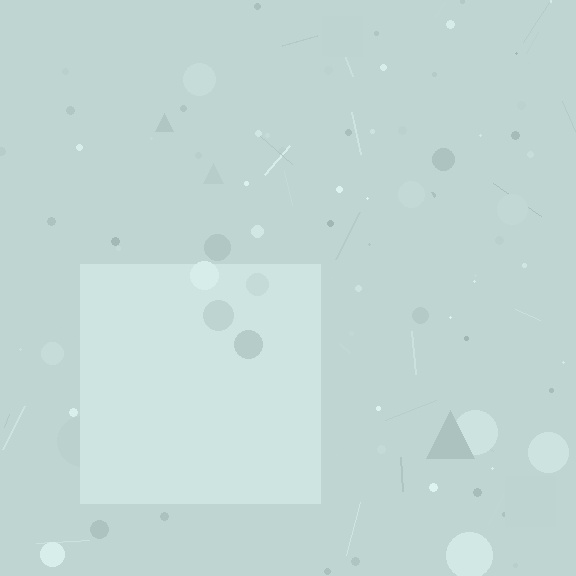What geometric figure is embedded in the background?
A square is embedded in the background.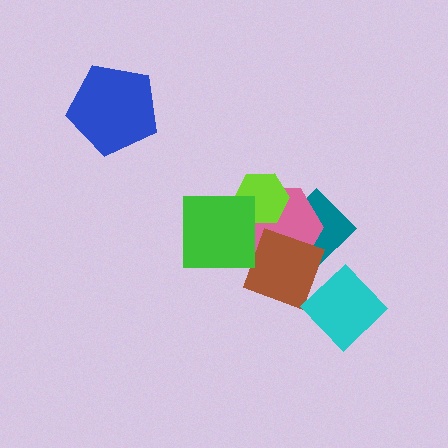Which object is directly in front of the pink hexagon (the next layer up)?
The lime hexagon is directly in front of the pink hexagon.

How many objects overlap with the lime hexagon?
2 objects overlap with the lime hexagon.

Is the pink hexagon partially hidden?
Yes, it is partially covered by another shape.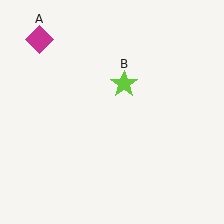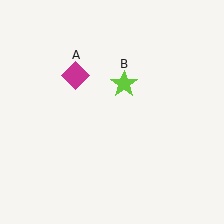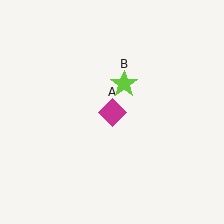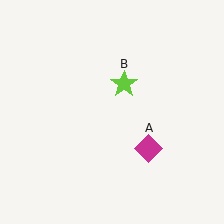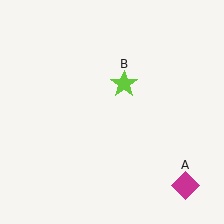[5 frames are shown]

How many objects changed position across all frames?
1 object changed position: magenta diamond (object A).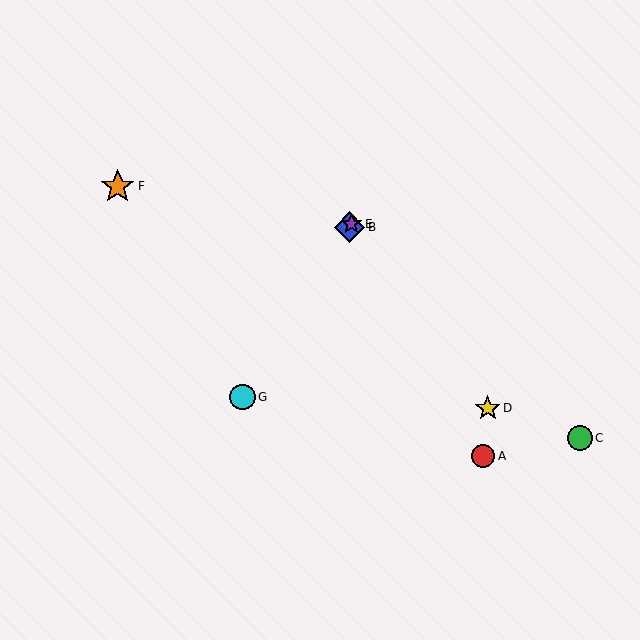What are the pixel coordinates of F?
Object F is at (118, 186).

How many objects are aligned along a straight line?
3 objects (B, E, G) are aligned along a straight line.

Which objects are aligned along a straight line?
Objects B, E, G are aligned along a straight line.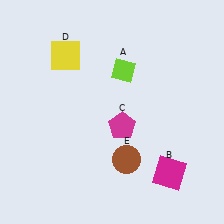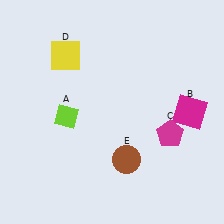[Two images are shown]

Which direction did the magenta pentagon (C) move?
The magenta pentagon (C) moved right.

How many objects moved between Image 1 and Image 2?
3 objects moved between the two images.